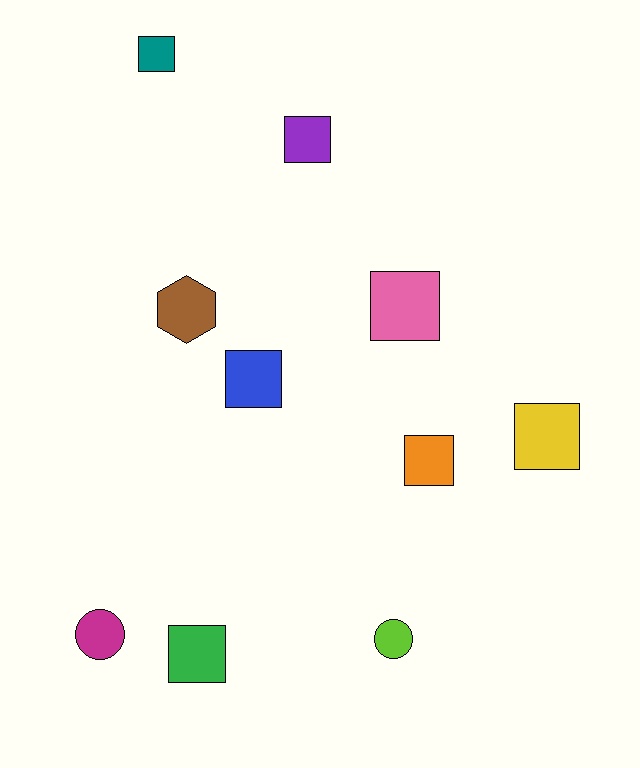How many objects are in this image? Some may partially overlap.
There are 10 objects.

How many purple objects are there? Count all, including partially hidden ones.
There is 1 purple object.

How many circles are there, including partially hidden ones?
There are 2 circles.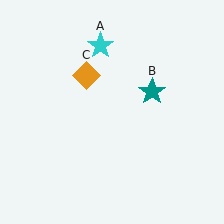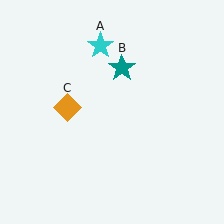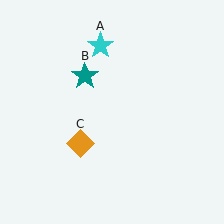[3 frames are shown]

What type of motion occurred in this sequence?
The teal star (object B), orange diamond (object C) rotated counterclockwise around the center of the scene.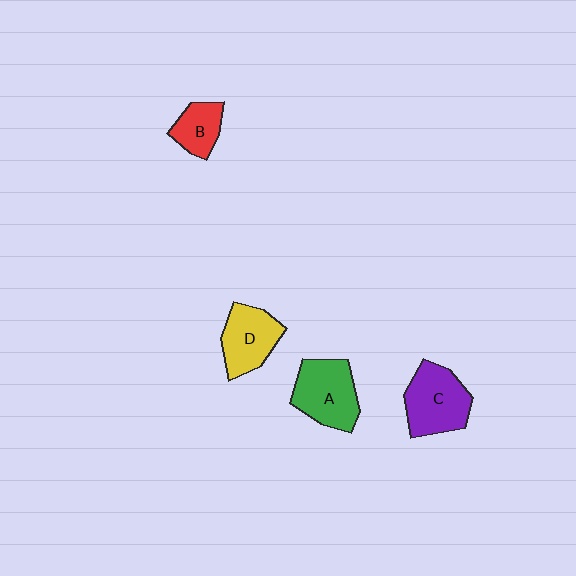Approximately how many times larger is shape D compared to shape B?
Approximately 1.5 times.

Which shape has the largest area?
Shape A (green).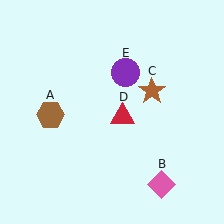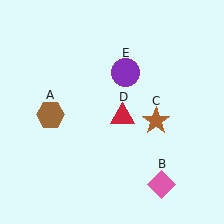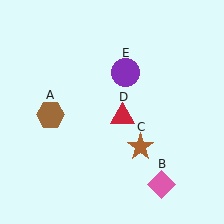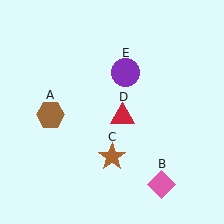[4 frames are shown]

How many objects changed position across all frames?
1 object changed position: brown star (object C).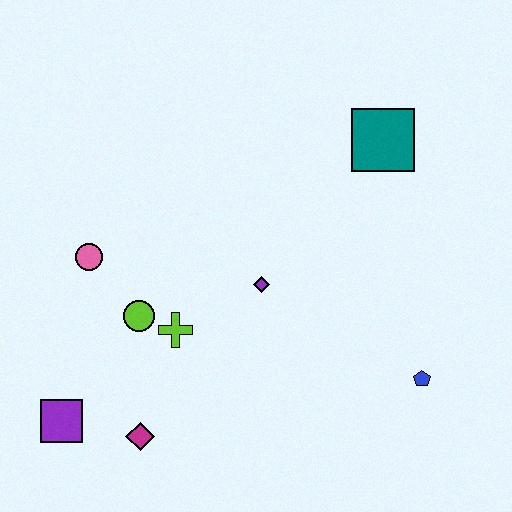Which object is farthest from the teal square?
The purple square is farthest from the teal square.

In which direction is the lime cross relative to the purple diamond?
The lime cross is to the left of the purple diamond.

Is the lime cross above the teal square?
No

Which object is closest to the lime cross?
The lime circle is closest to the lime cross.